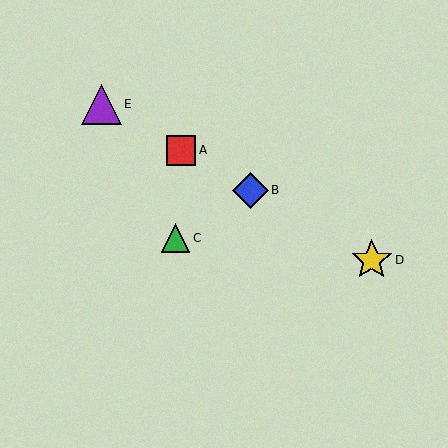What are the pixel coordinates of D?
Object D is at (372, 260).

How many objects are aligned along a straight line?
4 objects (A, B, D, E) are aligned along a straight line.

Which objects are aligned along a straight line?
Objects A, B, D, E are aligned along a straight line.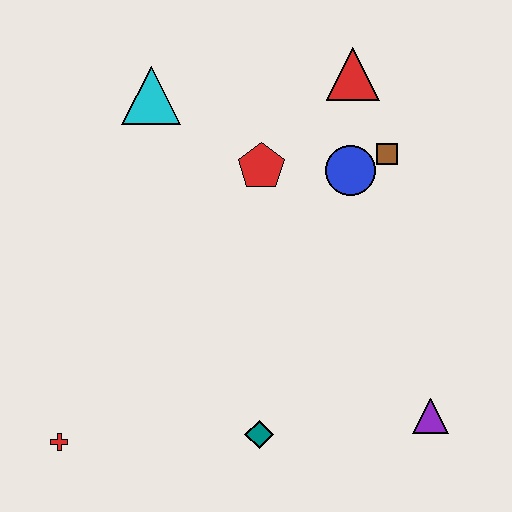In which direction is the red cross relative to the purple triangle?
The red cross is to the left of the purple triangle.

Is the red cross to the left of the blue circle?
Yes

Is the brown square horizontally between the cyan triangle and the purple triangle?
Yes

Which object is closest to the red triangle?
The brown square is closest to the red triangle.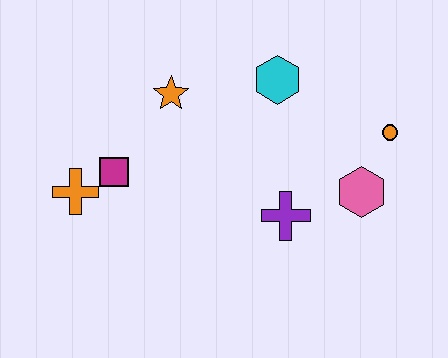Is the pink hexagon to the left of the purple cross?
No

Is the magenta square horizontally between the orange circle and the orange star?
No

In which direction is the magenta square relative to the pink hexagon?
The magenta square is to the left of the pink hexagon.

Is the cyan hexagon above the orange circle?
Yes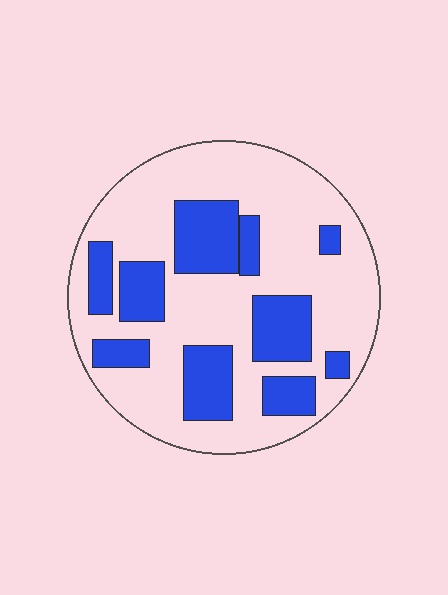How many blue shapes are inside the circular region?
10.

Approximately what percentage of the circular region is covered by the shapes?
Approximately 30%.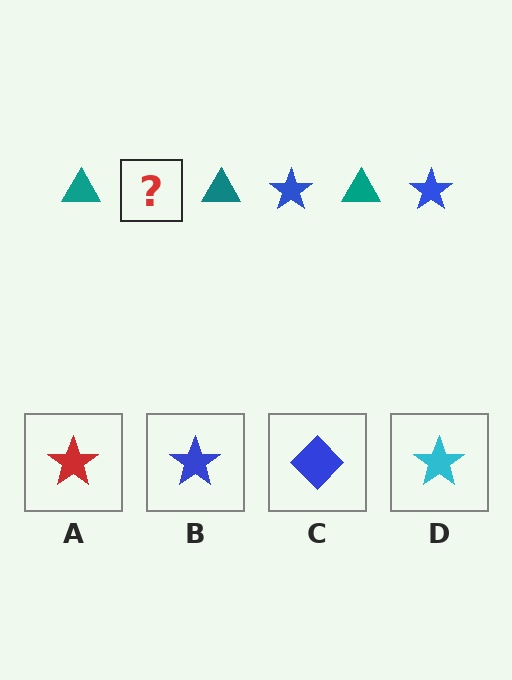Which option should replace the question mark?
Option B.